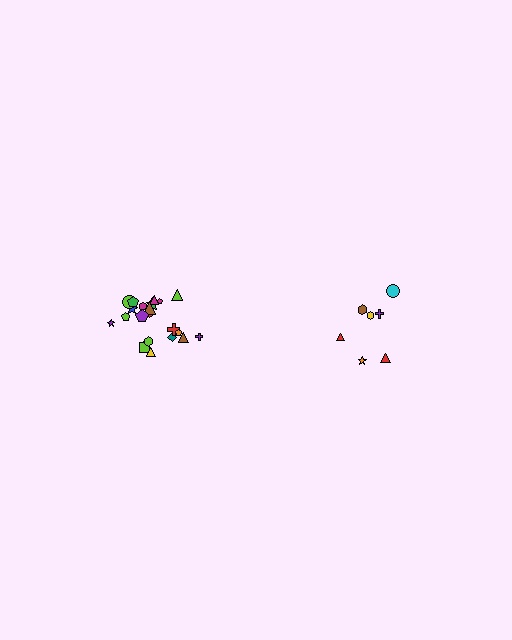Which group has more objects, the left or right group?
The left group.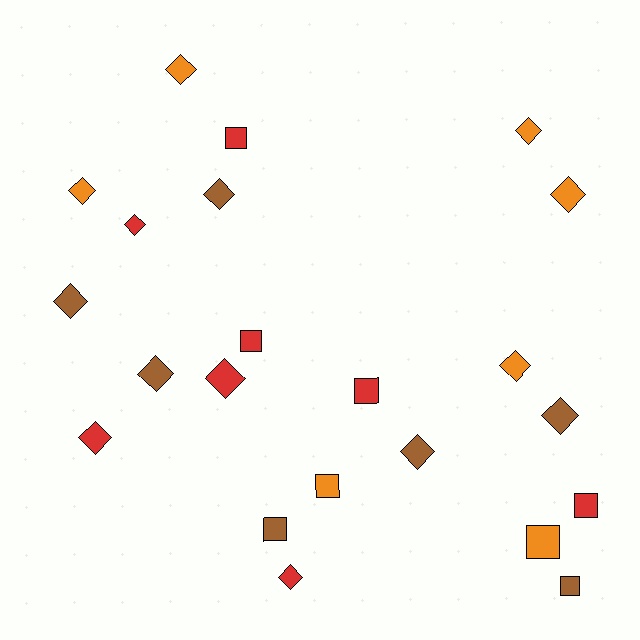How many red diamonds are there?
There are 4 red diamonds.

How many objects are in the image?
There are 22 objects.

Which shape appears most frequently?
Diamond, with 14 objects.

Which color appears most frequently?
Red, with 8 objects.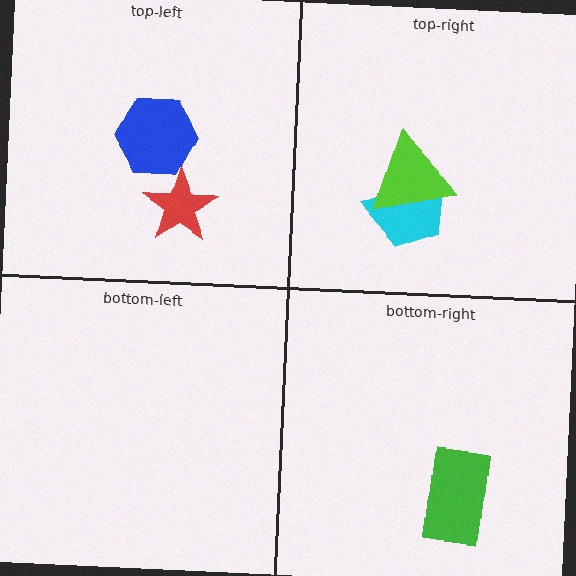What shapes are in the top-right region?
The cyan trapezoid, the lime triangle.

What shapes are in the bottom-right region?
The green rectangle.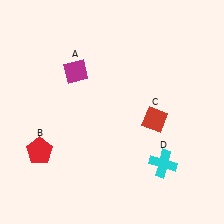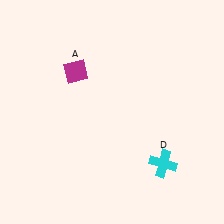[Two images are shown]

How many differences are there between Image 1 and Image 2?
There are 2 differences between the two images.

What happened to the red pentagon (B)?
The red pentagon (B) was removed in Image 2. It was in the bottom-left area of Image 1.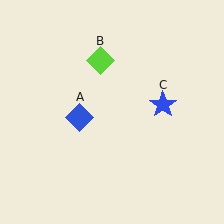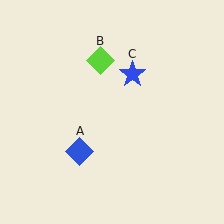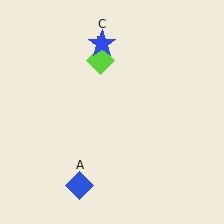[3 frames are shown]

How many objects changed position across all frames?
2 objects changed position: blue diamond (object A), blue star (object C).